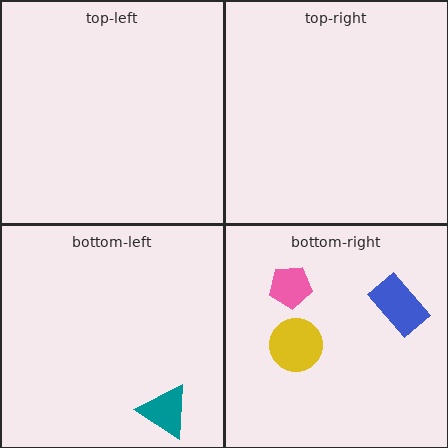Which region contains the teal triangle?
The bottom-left region.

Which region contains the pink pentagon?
The bottom-right region.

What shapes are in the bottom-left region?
The teal triangle.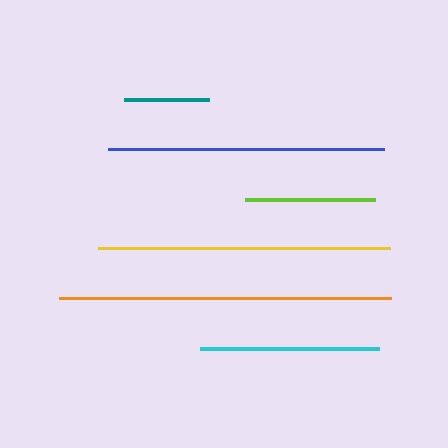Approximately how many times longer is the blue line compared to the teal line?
The blue line is approximately 3.2 times the length of the teal line.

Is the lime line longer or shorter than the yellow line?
The yellow line is longer than the lime line.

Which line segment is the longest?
The orange line is the longest at approximately 332 pixels.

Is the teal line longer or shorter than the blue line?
The blue line is longer than the teal line.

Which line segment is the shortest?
The teal line is the shortest at approximately 85 pixels.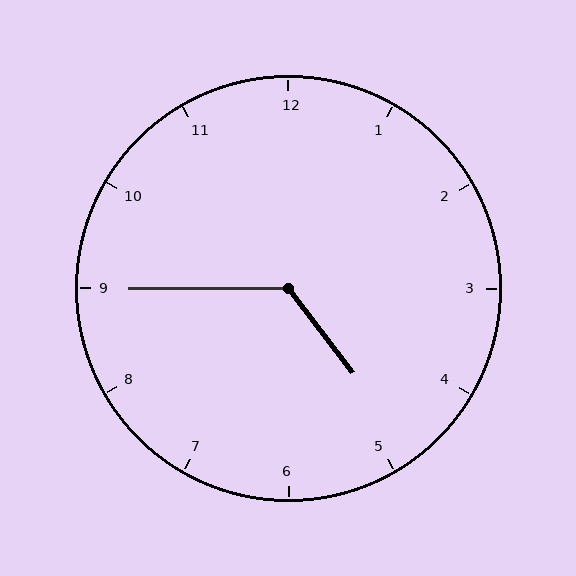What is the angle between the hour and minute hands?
Approximately 128 degrees.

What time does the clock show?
4:45.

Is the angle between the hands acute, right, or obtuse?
It is obtuse.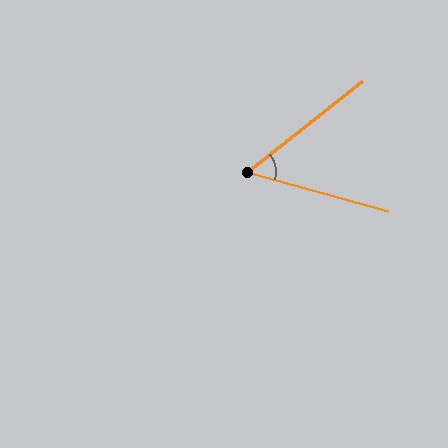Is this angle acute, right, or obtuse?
It is acute.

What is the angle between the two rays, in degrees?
Approximately 54 degrees.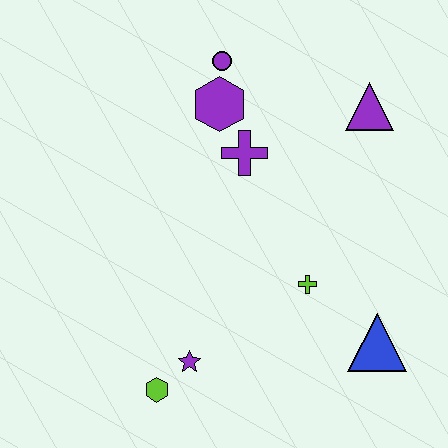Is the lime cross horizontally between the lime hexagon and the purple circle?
No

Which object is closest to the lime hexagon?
The purple star is closest to the lime hexagon.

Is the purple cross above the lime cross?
Yes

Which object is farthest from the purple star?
The purple triangle is farthest from the purple star.